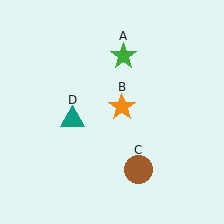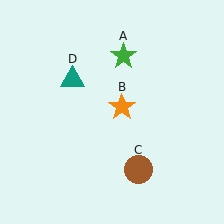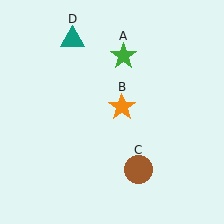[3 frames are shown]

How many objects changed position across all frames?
1 object changed position: teal triangle (object D).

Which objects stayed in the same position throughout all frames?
Green star (object A) and orange star (object B) and brown circle (object C) remained stationary.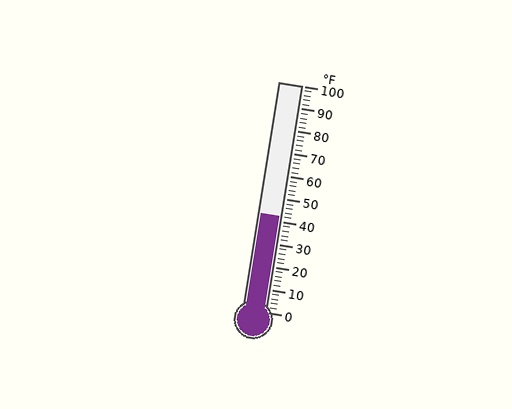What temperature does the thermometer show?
The thermometer shows approximately 42°F.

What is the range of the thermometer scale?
The thermometer scale ranges from 0°F to 100°F.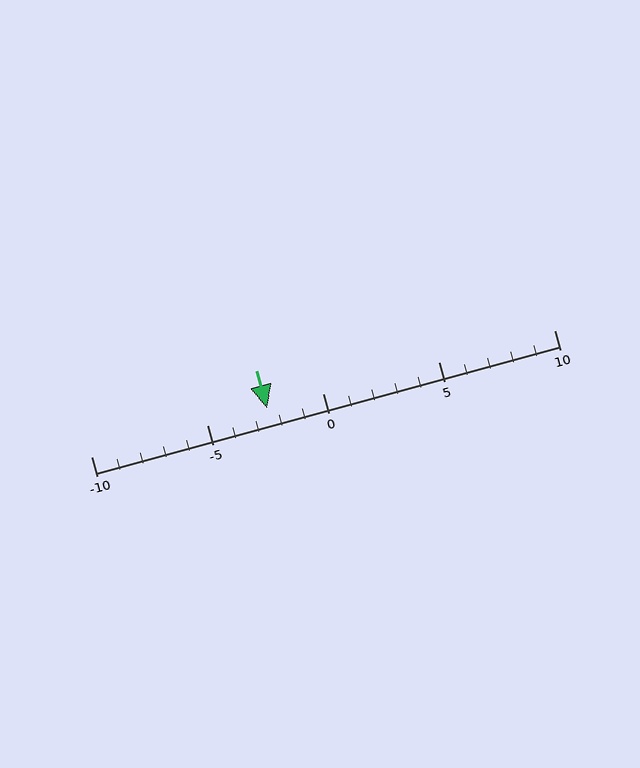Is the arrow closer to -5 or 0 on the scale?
The arrow is closer to 0.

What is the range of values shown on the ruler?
The ruler shows values from -10 to 10.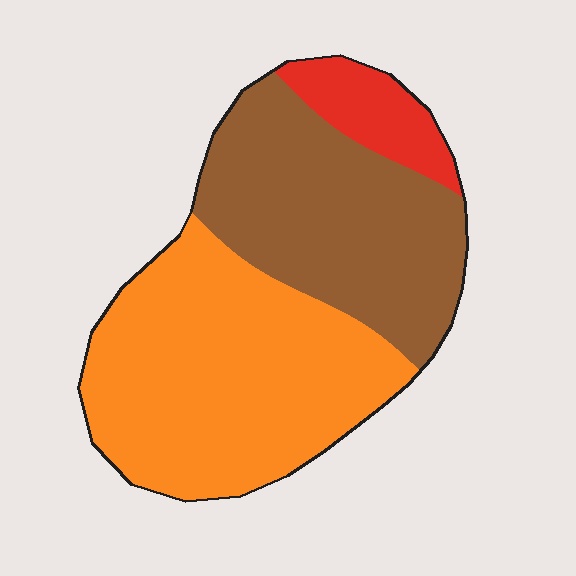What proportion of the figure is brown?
Brown takes up about two fifths (2/5) of the figure.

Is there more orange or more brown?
Orange.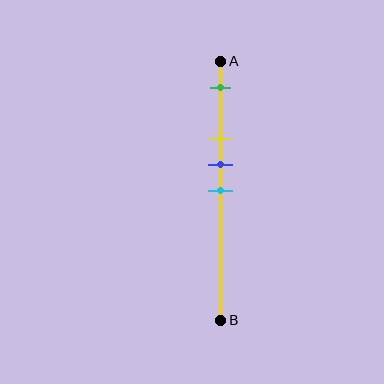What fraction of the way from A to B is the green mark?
The green mark is approximately 10% (0.1) of the way from A to B.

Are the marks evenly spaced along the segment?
No, the marks are not evenly spaced.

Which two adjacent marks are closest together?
The blue and cyan marks are the closest adjacent pair.